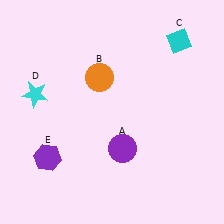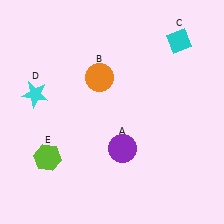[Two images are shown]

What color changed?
The hexagon (E) changed from purple in Image 1 to lime in Image 2.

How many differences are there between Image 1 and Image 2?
There is 1 difference between the two images.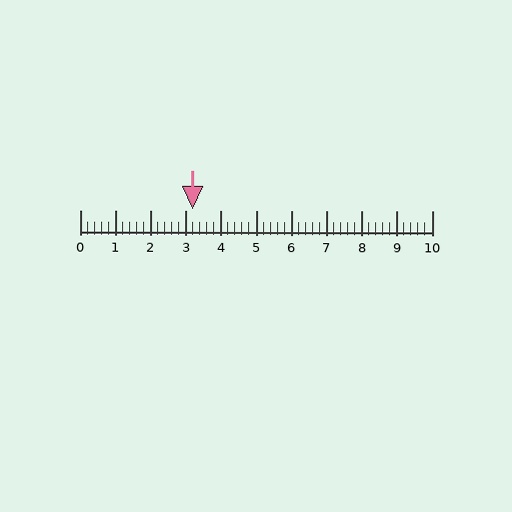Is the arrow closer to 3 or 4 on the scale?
The arrow is closer to 3.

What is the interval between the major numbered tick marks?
The major tick marks are spaced 1 units apart.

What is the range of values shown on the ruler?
The ruler shows values from 0 to 10.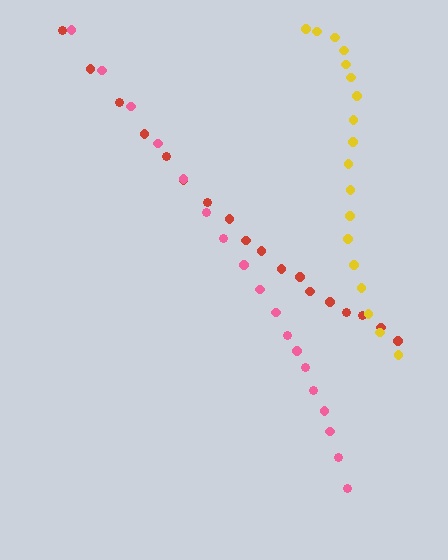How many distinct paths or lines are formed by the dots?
There are 3 distinct paths.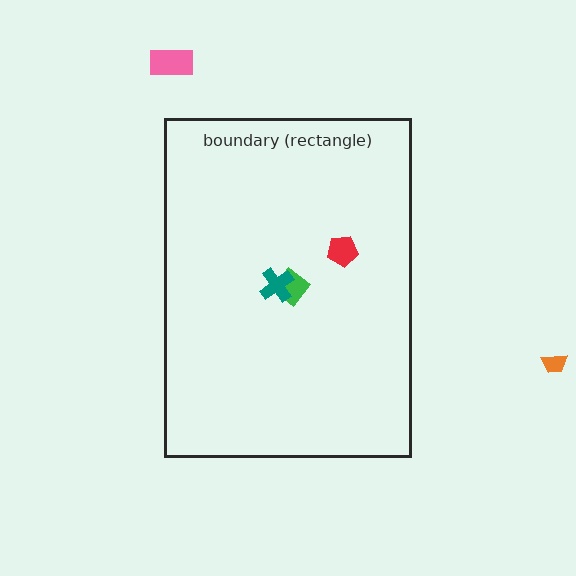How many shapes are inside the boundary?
3 inside, 2 outside.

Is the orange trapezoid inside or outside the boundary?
Outside.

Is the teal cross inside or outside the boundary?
Inside.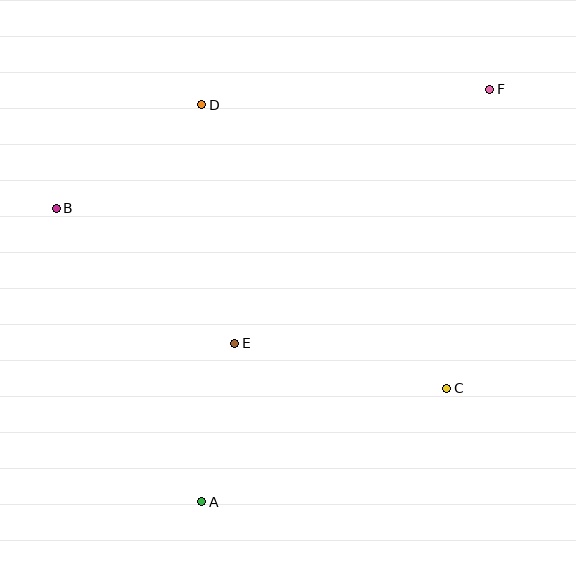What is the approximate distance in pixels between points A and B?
The distance between A and B is approximately 328 pixels.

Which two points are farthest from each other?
Points A and F are farthest from each other.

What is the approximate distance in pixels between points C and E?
The distance between C and E is approximately 217 pixels.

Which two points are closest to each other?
Points A and E are closest to each other.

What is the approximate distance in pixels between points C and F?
The distance between C and F is approximately 302 pixels.